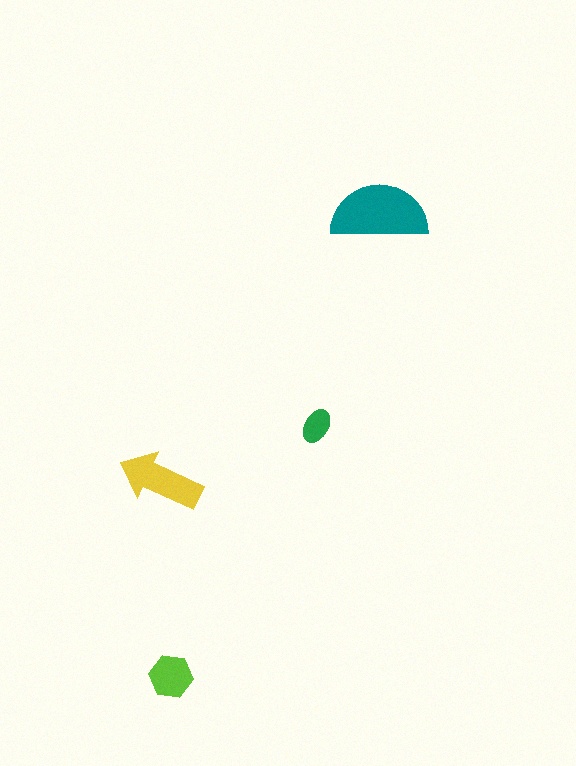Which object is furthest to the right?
The teal semicircle is rightmost.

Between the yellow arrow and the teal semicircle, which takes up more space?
The teal semicircle.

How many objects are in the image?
There are 4 objects in the image.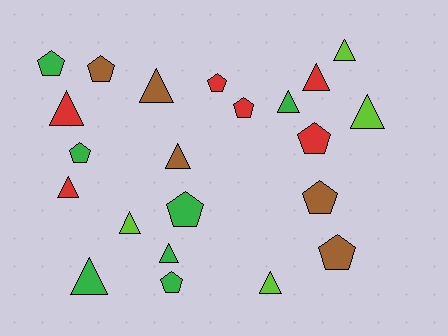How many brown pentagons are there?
There are 3 brown pentagons.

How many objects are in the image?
There are 22 objects.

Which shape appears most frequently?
Triangle, with 12 objects.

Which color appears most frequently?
Green, with 7 objects.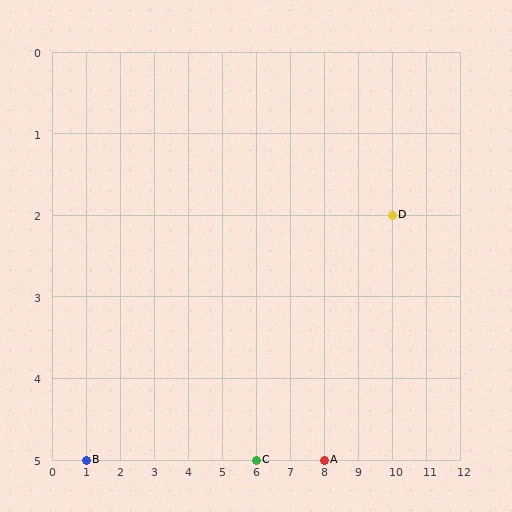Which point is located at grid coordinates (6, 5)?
Point C is at (6, 5).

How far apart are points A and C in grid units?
Points A and C are 2 columns apart.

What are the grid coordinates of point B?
Point B is at grid coordinates (1, 5).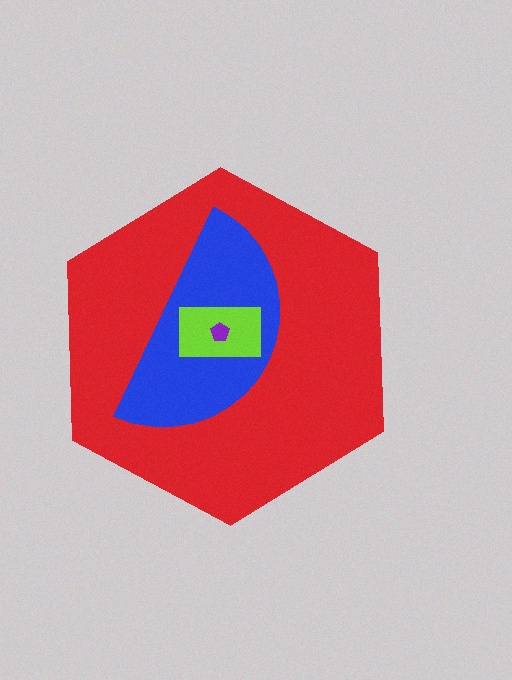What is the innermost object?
The purple pentagon.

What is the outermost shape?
The red hexagon.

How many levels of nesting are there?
4.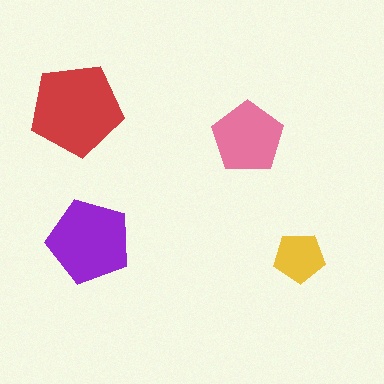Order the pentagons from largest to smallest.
the red one, the purple one, the pink one, the yellow one.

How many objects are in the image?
There are 4 objects in the image.